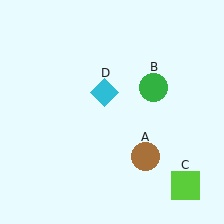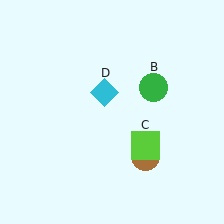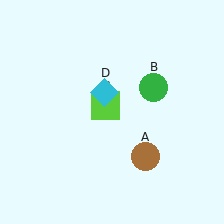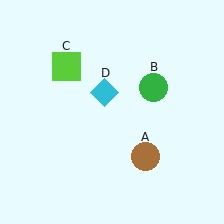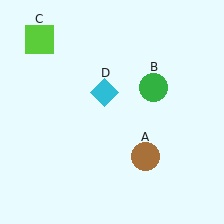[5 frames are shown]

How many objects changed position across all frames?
1 object changed position: lime square (object C).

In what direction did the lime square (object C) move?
The lime square (object C) moved up and to the left.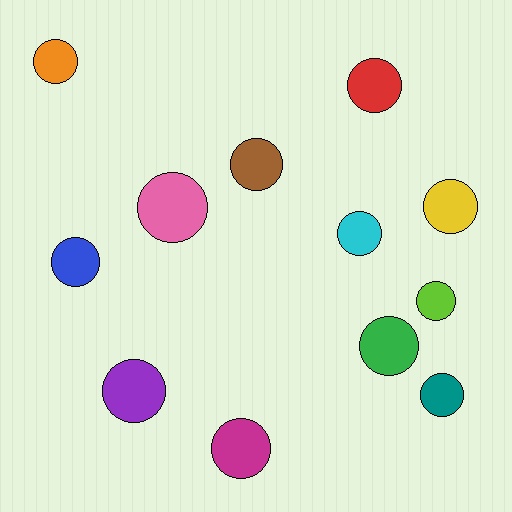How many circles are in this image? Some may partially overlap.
There are 12 circles.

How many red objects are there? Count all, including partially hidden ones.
There is 1 red object.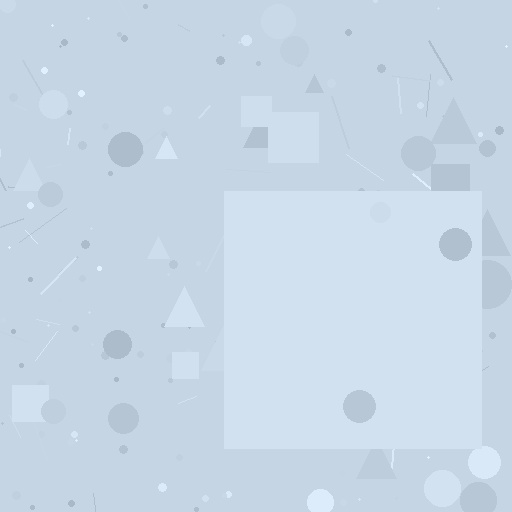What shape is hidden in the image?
A square is hidden in the image.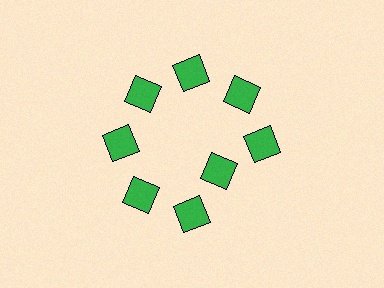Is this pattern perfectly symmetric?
No. The 8 green diamonds are arranged in a ring, but one element near the 4 o'clock position is pulled inward toward the center, breaking the 8-fold rotational symmetry.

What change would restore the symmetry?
The symmetry would be restored by moving it outward, back onto the ring so that all 8 diamonds sit at equal angles and equal distance from the center.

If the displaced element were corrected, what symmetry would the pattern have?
It would have 8-fold rotational symmetry — the pattern would map onto itself every 45 degrees.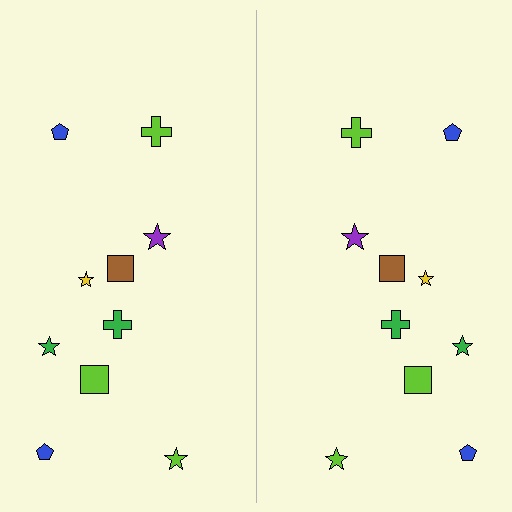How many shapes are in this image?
There are 20 shapes in this image.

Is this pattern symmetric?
Yes, this pattern has bilateral (reflection) symmetry.